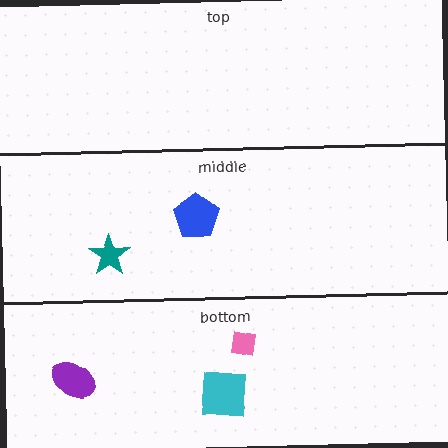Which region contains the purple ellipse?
The bottom region.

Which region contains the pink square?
The bottom region.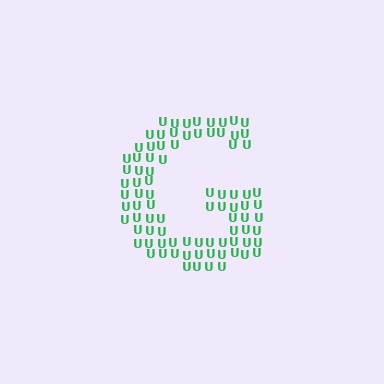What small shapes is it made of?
It is made of small letter U's.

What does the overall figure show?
The overall figure shows the letter G.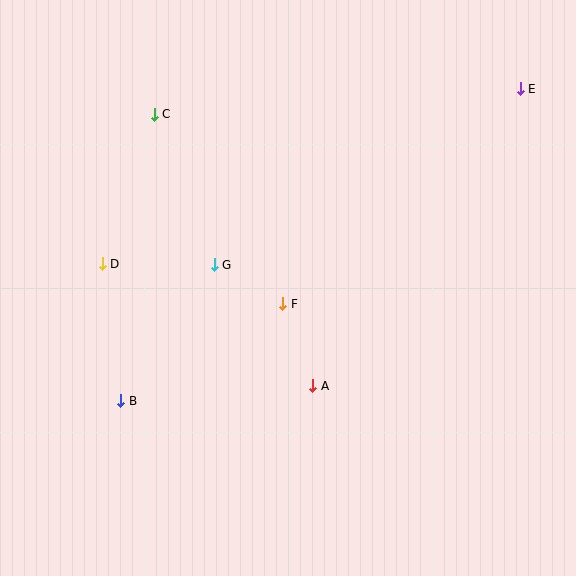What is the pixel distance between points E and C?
The distance between E and C is 367 pixels.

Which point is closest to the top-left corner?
Point C is closest to the top-left corner.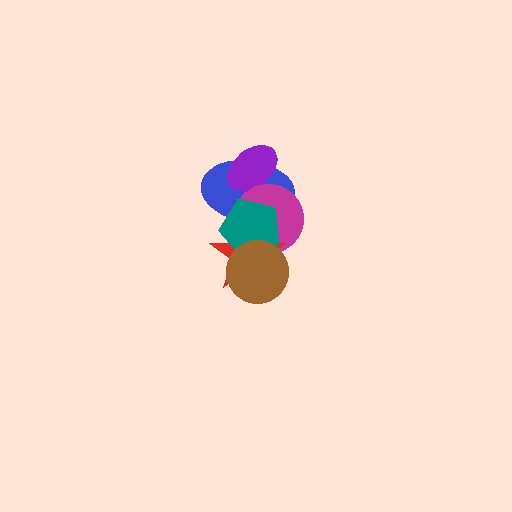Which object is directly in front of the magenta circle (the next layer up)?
The red star is directly in front of the magenta circle.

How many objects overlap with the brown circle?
3 objects overlap with the brown circle.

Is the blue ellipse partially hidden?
Yes, it is partially covered by another shape.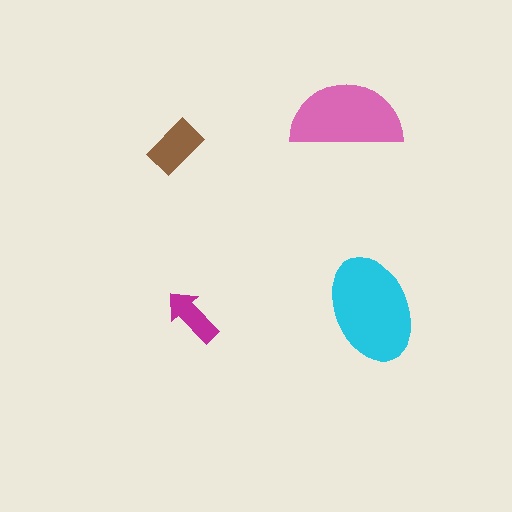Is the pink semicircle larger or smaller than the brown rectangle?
Larger.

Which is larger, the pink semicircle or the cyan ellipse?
The cyan ellipse.